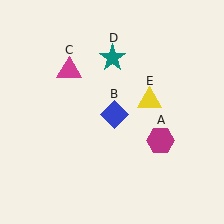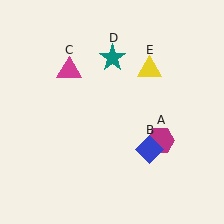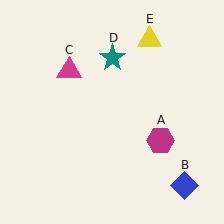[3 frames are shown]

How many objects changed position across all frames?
2 objects changed position: blue diamond (object B), yellow triangle (object E).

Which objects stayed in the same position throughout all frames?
Magenta hexagon (object A) and magenta triangle (object C) and teal star (object D) remained stationary.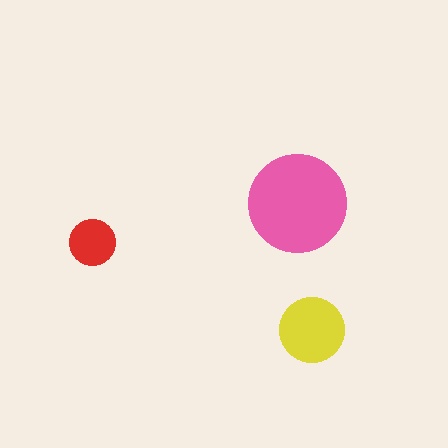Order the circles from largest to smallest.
the pink one, the yellow one, the red one.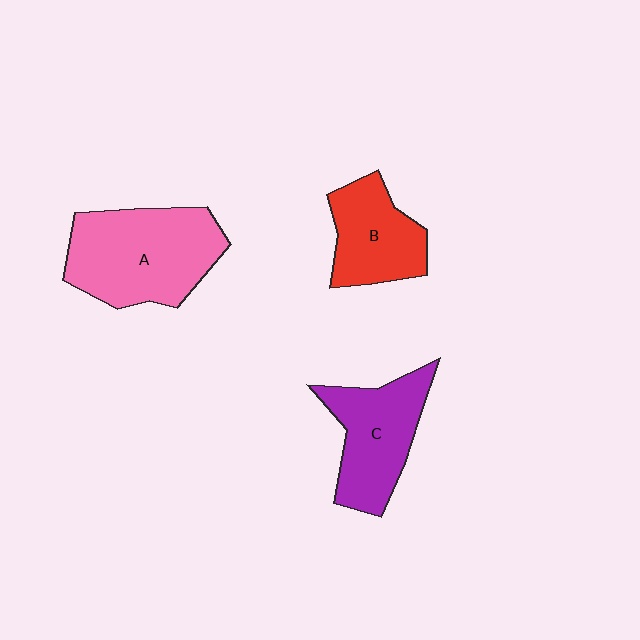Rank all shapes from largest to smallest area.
From largest to smallest: A (pink), C (purple), B (red).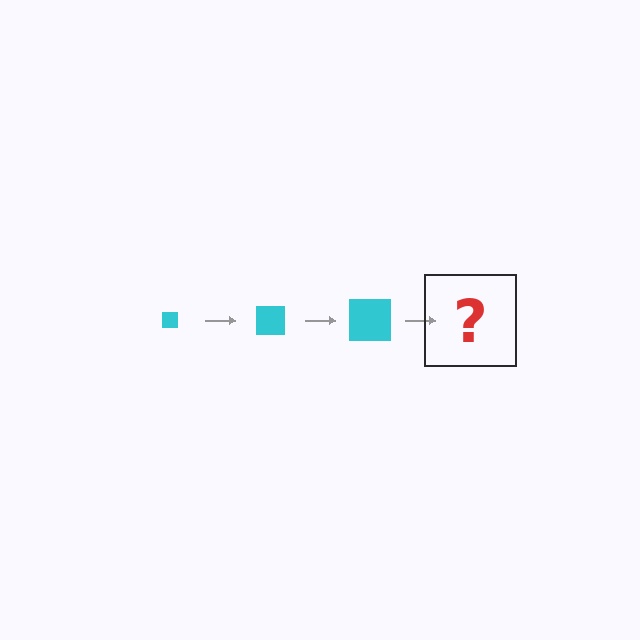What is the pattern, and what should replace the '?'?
The pattern is that the square gets progressively larger each step. The '?' should be a cyan square, larger than the previous one.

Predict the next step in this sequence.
The next step is a cyan square, larger than the previous one.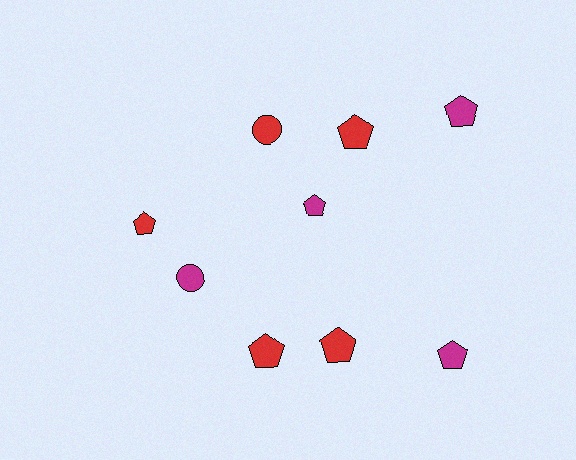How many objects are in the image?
There are 9 objects.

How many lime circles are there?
There are no lime circles.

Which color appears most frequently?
Red, with 5 objects.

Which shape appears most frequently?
Pentagon, with 7 objects.